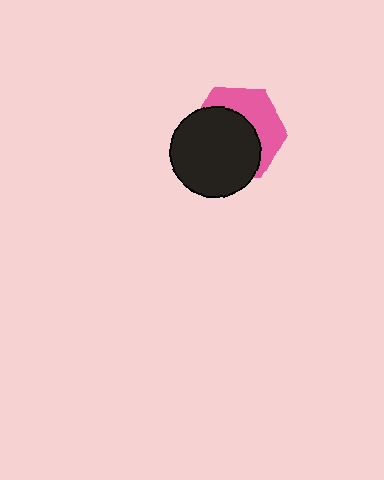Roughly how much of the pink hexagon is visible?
A small part of it is visible (roughly 41%).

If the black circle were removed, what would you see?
You would see the complete pink hexagon.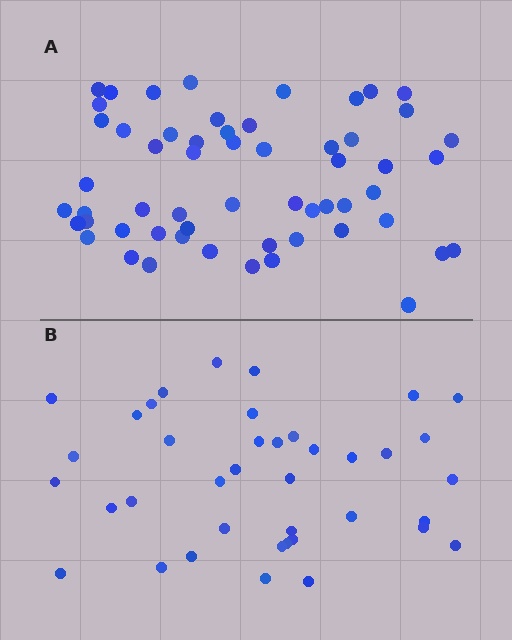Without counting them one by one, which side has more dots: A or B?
Region A (the top region) has more dots.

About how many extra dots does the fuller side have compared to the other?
Region A has approximately 20 more dots than region B.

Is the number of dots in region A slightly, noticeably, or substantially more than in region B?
Region A has substantially more. The ratio is roughly 1.5 to 1.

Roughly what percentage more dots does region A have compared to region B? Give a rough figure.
About 45% more.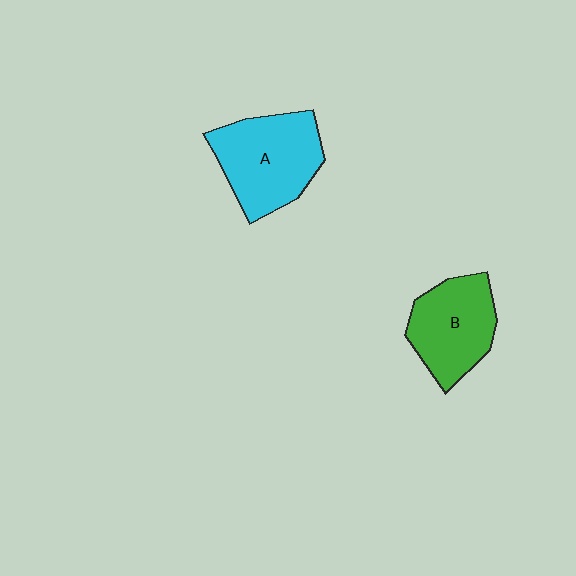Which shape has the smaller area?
Shape B (green).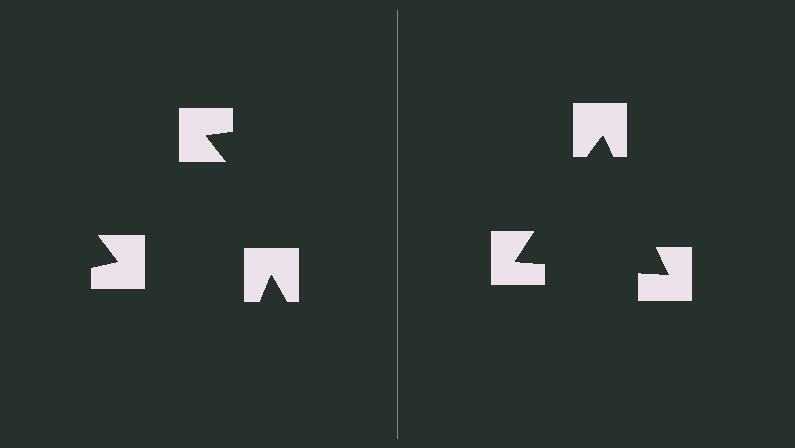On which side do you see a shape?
An illusory triangle appears on the right side. On the left side the wedge cuts are rotated, so no coherent shape forms.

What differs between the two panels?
The notched squares are positioned identically on both sides; only the wedge orientations differ. On the right they align to a triangle; on the left they are misaligned.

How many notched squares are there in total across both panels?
6 — 3 on each side.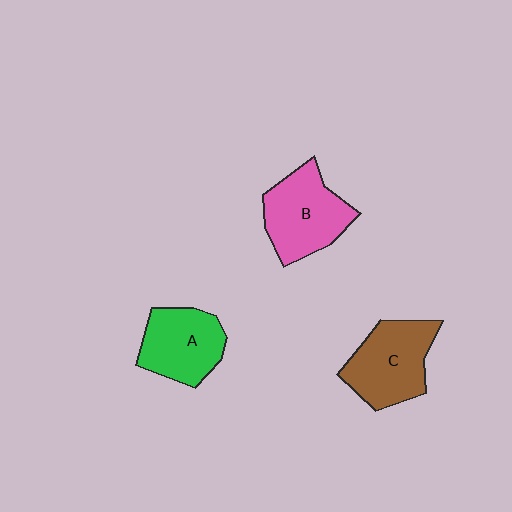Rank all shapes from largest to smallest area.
From largest to smallest: B (pink), C (brown), A (green).